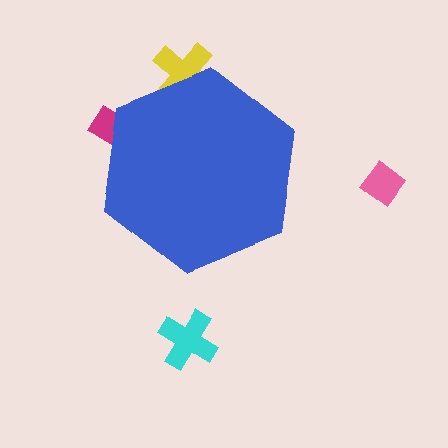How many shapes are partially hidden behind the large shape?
2 shapes are partially hidden.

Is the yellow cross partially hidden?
Yes, the yellow cross is partially hidden behind the blue hexagon.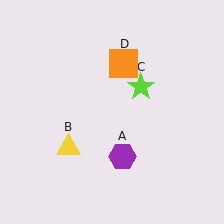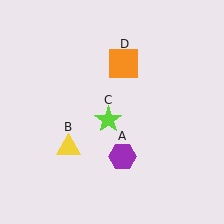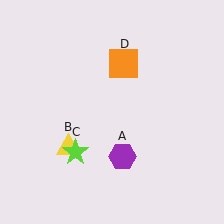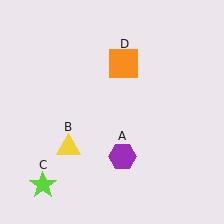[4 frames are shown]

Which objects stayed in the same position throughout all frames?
Purple hexagon (object A) and yellow triangle (object B) and orange square (object D) remained stationary.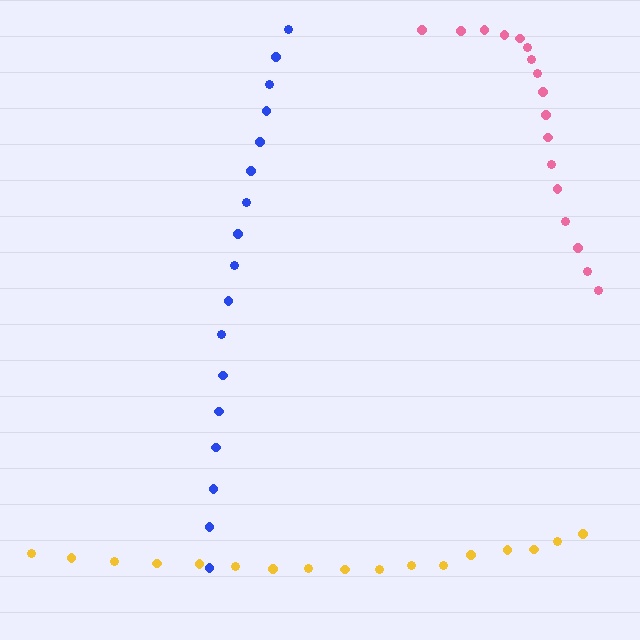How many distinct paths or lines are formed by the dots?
There are 3 distinct paths.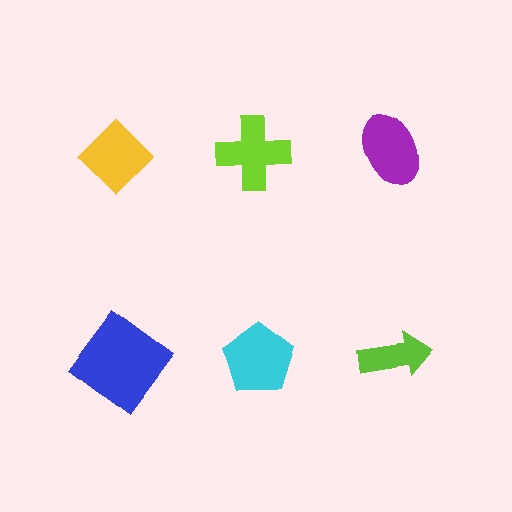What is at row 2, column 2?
A cyan pentagon.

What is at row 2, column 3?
A lime arrow.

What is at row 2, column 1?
A blue diamond.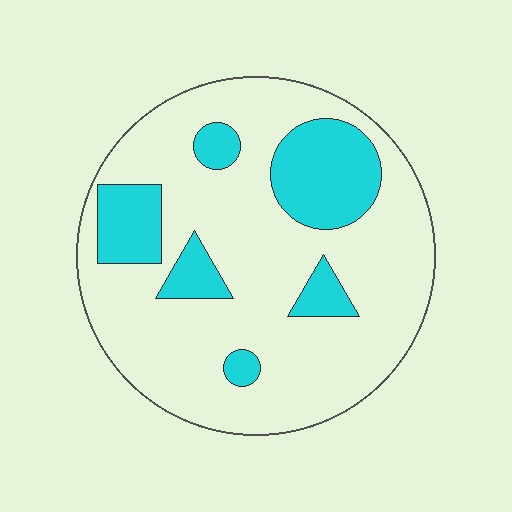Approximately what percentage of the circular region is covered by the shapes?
Approximately 25%.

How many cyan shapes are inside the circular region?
6.